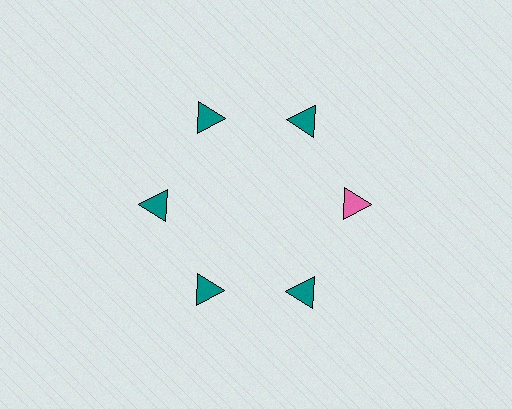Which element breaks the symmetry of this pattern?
The pink triangle at roughly the 3 o'clock position breaks the symmetry. All other shapes are teal triangles.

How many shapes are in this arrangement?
There are 6 shapes arranged in a ring pattern.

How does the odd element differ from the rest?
It has a different color: pink instead of teal.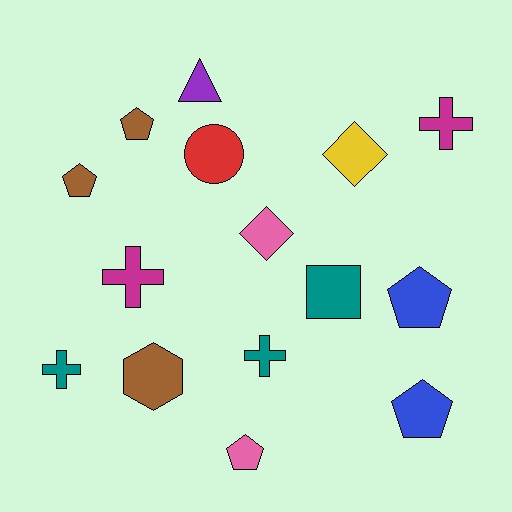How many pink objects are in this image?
There are 2 pink objects.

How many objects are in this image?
There are 15 objects.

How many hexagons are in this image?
There is 1 hexagon.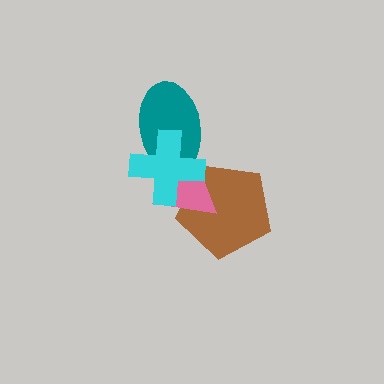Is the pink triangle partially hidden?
Yes, it is partially covered by another shape.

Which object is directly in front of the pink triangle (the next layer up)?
The teal ellipse is directly in front of the pink triangle.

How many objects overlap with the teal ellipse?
2 objects overlap with the teal ellipse.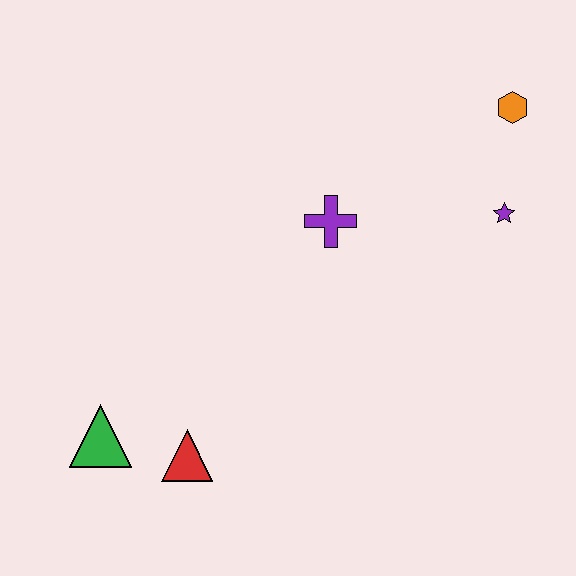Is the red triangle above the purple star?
No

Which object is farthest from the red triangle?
The orange hexagon is farthest from the red triangle.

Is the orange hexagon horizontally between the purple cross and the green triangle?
No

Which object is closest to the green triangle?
The red triangle is closest to the green triangle.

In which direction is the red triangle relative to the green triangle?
The red triangle is to the right of the green triangle.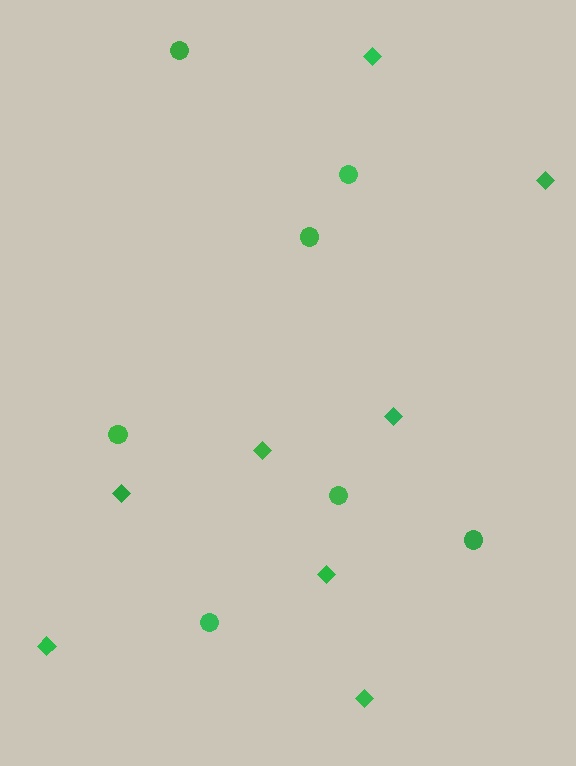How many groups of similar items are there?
There are 2 groups: one group of circles (7) and one group of diamonds (8).